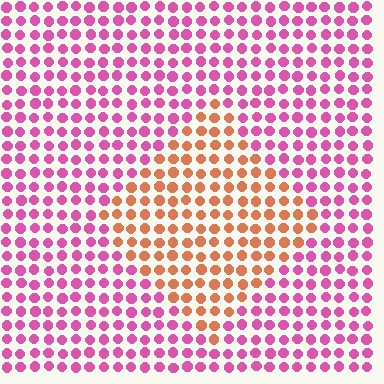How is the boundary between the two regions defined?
The boundary is defined purely by a slight shift in hue (about 55 degrees). Spacing, size, and orientation are identical on both sides.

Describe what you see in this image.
The image is filled with small pink elements in a uniform arrangement. A diamond-shaped region is visible where the elements are tinted to a slightly different hue, forming a subtle color boundary.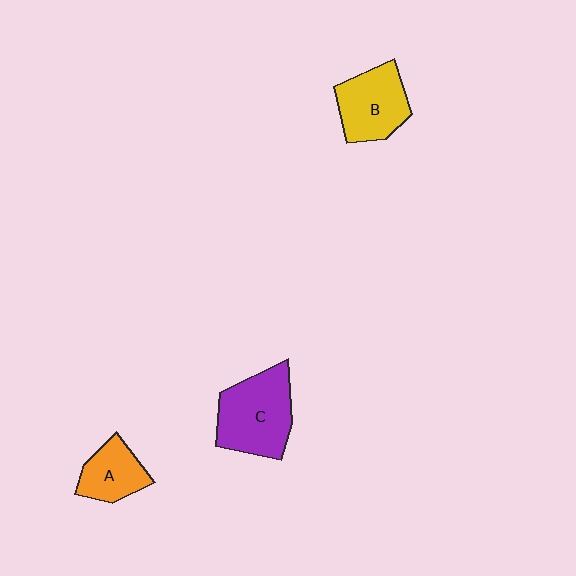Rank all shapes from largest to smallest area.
From largest to smallest: C (purple), B (yellow), A (orange).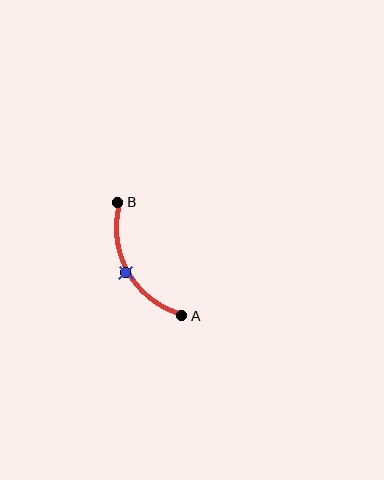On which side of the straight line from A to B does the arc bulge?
The arc bulges to the left of the straight line connecting A and B.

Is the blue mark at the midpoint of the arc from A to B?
Yes. The blue mark lies on the arc at equal arc-length from both A and B — it is the arc midpoint.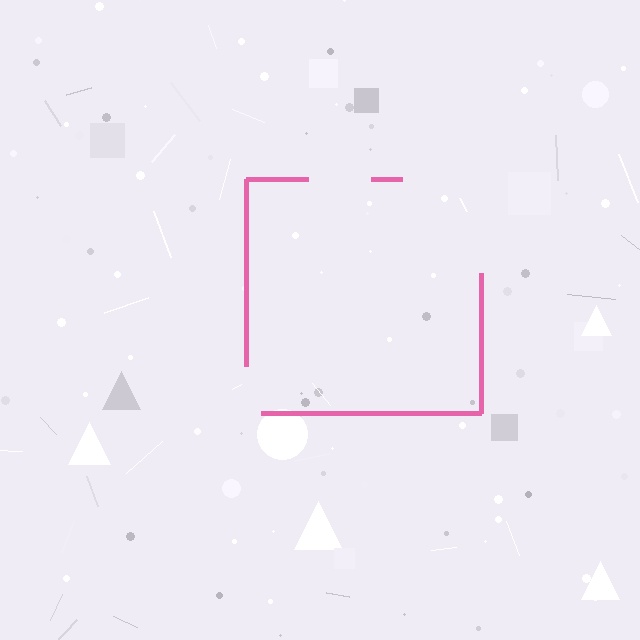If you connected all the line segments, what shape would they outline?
They would outline a square.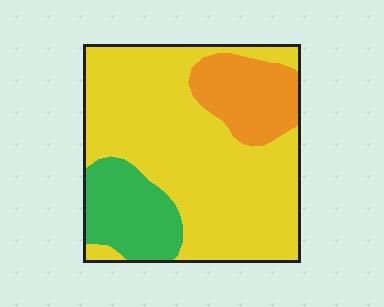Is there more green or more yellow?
Yellow.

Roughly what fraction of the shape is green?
Green takes up between a sixth and a third of the shape.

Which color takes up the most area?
Yellow, at roughly 65%.